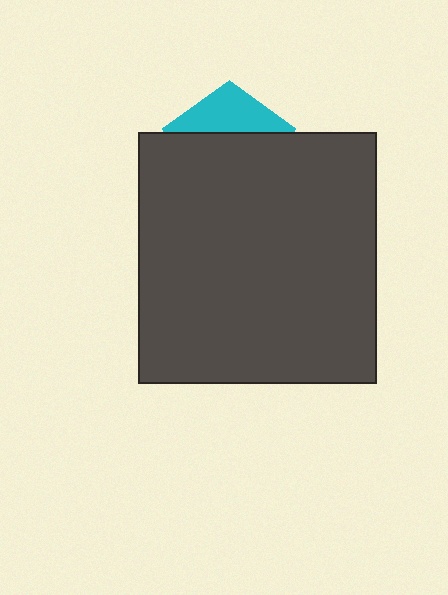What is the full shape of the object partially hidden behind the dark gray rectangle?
The partially hidden object is a cyan pentagon.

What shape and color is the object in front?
The object in front is a dark gray rectangle.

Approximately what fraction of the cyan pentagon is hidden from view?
Roughly 69% of the cyan pentagon is hidden behind the dark gray rectangle.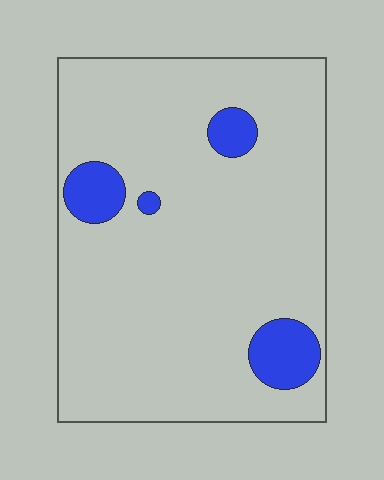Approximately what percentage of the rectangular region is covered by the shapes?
Approximately 10%.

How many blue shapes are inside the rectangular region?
4.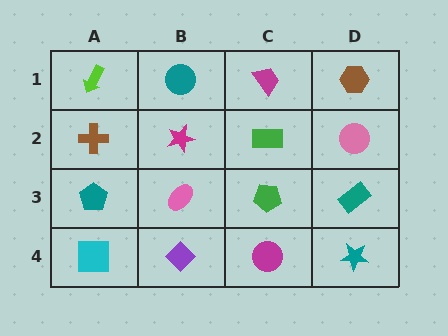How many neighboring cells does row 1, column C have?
3.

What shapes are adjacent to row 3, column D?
A pink circle (row 2, column D), a teal star (row 4, column D), a green pentagon (row 3, column C).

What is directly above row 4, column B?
A pink ellipse.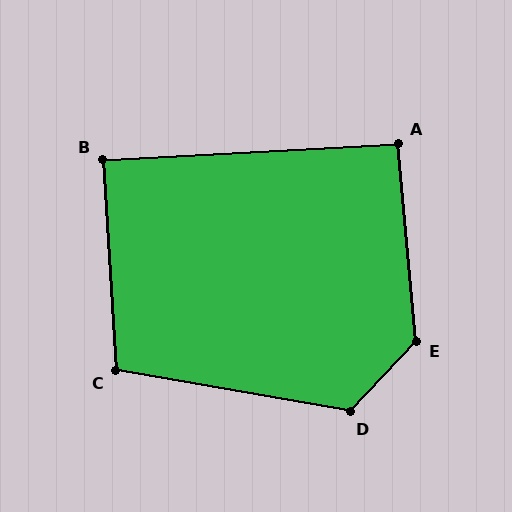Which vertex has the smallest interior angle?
B, at approximately 90 degrees.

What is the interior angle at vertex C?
Approximately 103 degrees (obtuse).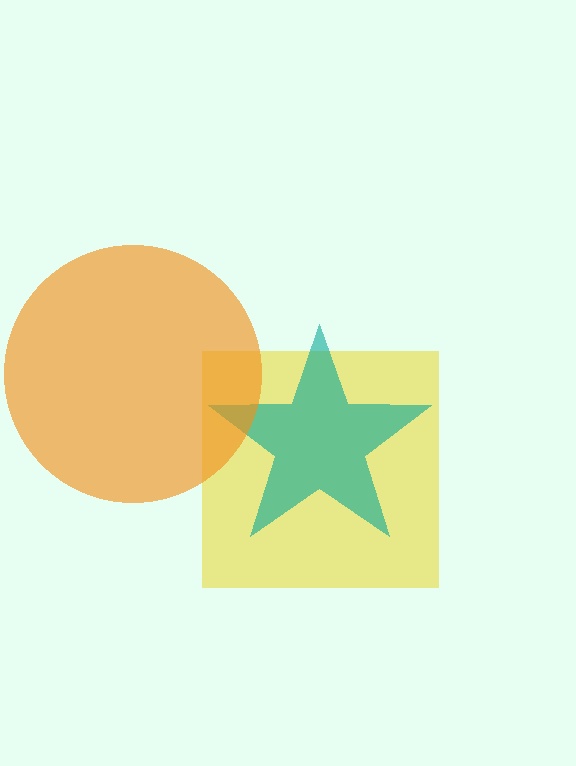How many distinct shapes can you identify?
There are 3 distinct shapes: a yellow square, a teal star, an orange circle.